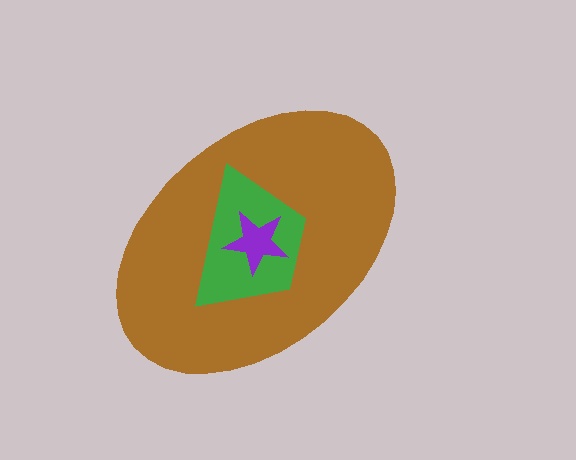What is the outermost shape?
The brown ellipse.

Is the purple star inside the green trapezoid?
Yes.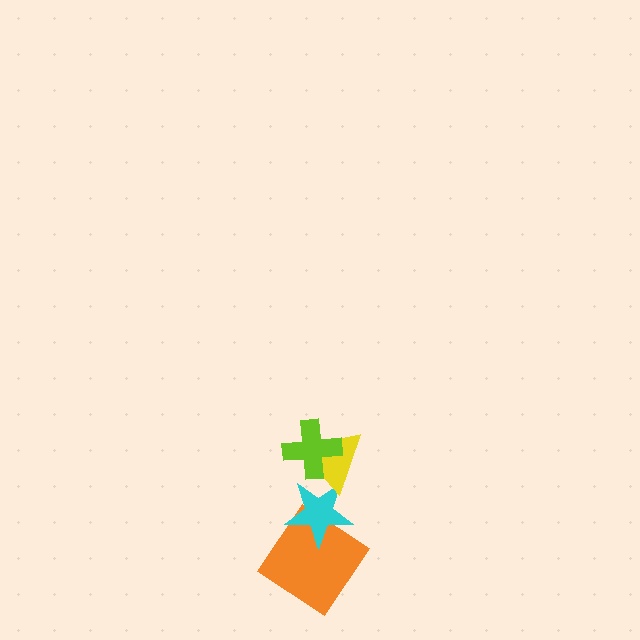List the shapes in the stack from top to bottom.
From top to bottom: the lime cross, the yellow triangle, the cyan star, the orange diamond.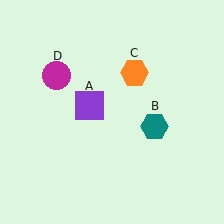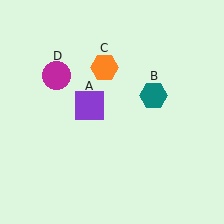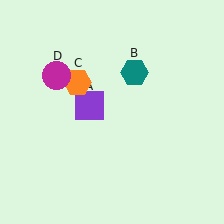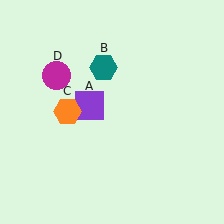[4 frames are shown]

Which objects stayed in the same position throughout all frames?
Purple square (object A) and magenta circle (object D) remained stationary.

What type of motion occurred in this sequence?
The teal hexagon (object B), orange hexagon (object C) rotated counterclockwise around the center of the scene.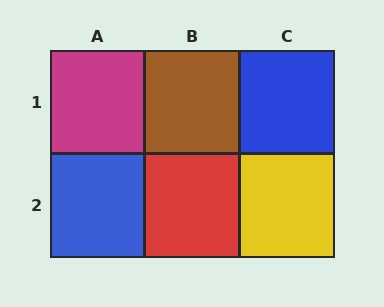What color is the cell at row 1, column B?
Brown.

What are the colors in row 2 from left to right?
Blue, red, yellow.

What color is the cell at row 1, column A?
Magenta.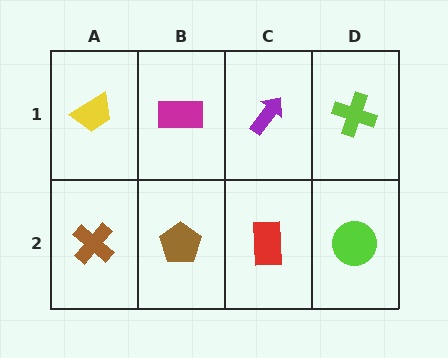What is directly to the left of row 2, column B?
A brown cross.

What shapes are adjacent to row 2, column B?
A magenta rectangle (row 1, column B), a brown cross (row 2, column A), a red rectangle (row 2, column C).